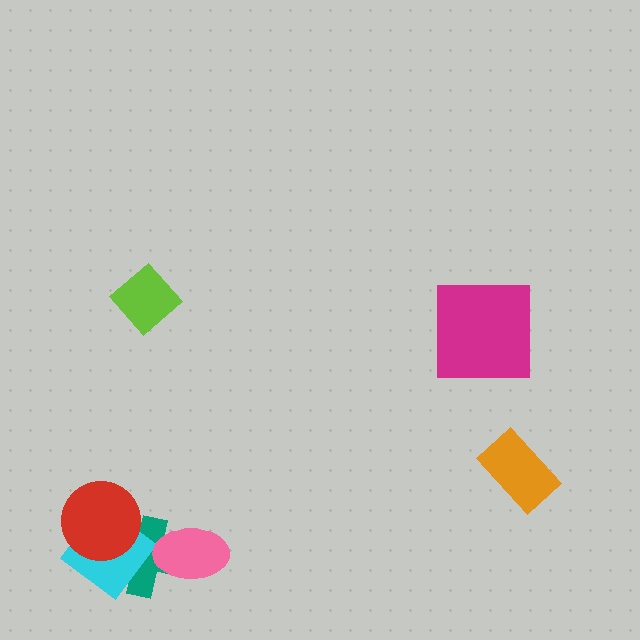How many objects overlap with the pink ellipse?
1 object overlaps with the pink ellipse.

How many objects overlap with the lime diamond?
0 objects overlap with the lime diamond.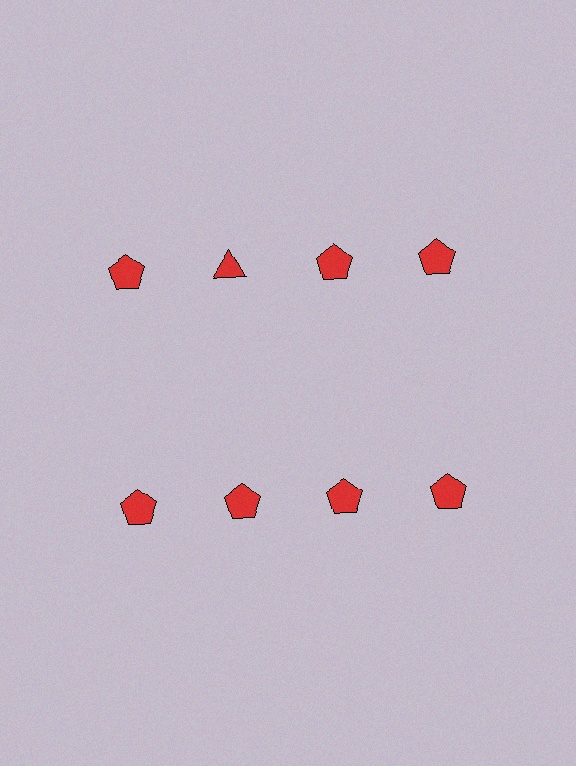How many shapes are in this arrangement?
There are 8 shapes arranged in a grid pattern.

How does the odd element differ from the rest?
It has a different shape: triangle instead of pentagon.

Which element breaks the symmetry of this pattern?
The red triangle in the top row, second from left column breaks the symmetry. All other shapes are red pentagons.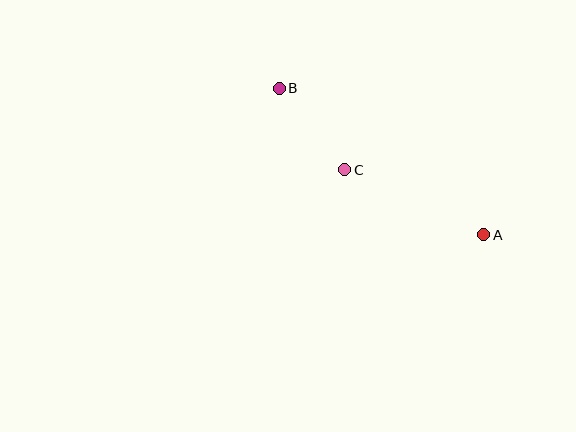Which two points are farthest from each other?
Points A and B are farthest from each other.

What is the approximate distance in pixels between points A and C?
The distance between A and C is approximately 154 pixels.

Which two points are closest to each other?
Points B and C are closest to each other.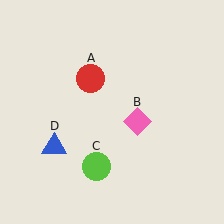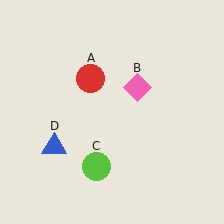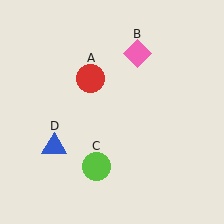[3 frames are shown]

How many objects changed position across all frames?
1 object changed position: pink diamond (object B).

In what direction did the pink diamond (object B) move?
The pink diamond (object B) moved up.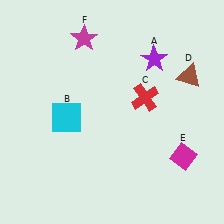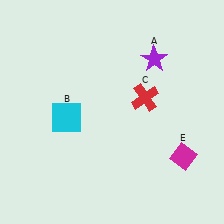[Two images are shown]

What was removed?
The magenta star (F), the brown triangle (D) were removed in Image 2.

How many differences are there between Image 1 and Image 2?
There are 2 differences between the two images.